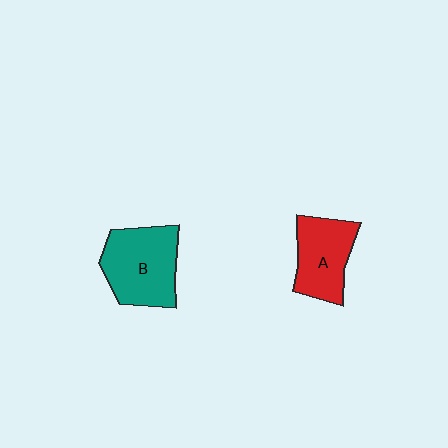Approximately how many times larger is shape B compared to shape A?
Approximately 1.3 times.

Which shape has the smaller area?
Shape A (red).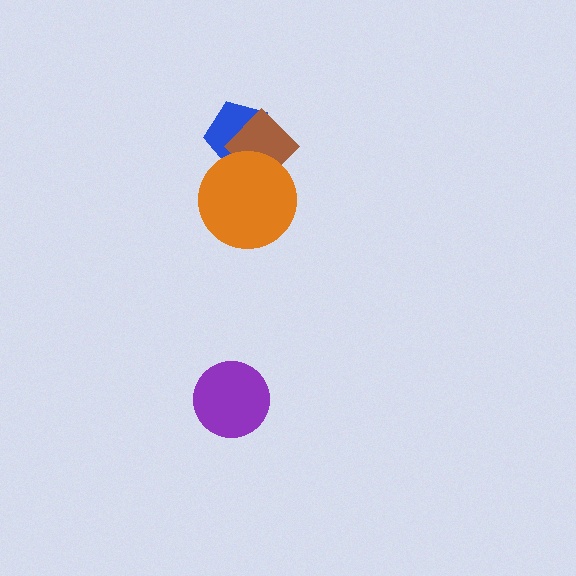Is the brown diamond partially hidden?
Yes, it is partially covered by another shape.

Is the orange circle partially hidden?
No, no other shape covers it.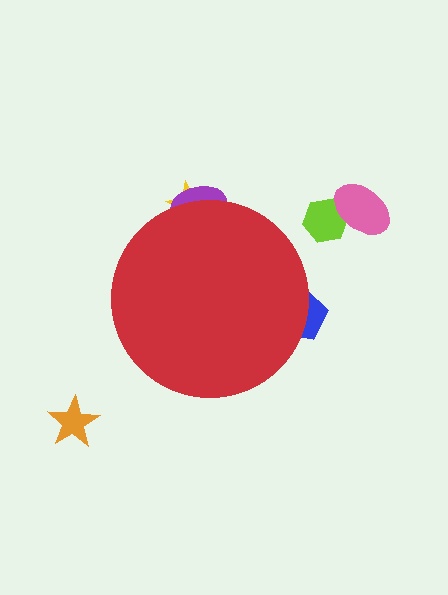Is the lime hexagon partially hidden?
No, the lime hexagon is fully visible.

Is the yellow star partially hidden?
Yes, the yellow star is partially hidden behind the red circle.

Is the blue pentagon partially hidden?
Yes, the blue pentagon is partially hidden behind the red circle.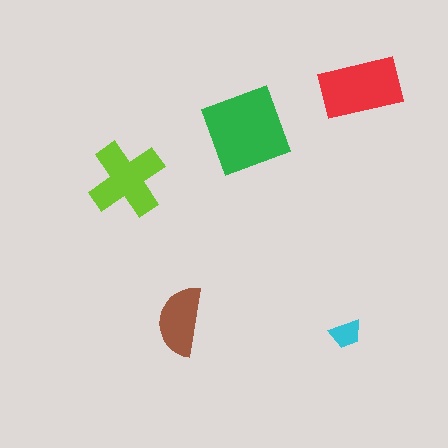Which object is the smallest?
The cyan trapezoid.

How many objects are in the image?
There are 5 objects in the image.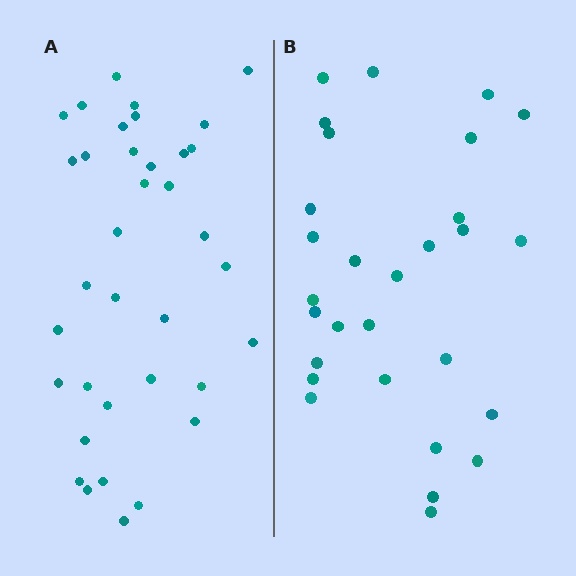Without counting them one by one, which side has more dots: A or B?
Region A (the left region) has more dots.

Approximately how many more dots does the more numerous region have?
Region A has roughly 8 or so more dots than region B.